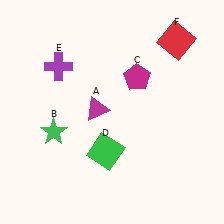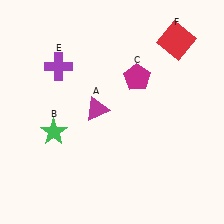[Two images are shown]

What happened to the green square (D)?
The green square (D) was removed in Image 2. It was in the bottom-left area of Image 1.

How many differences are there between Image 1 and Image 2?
There is 1 difference between the two images.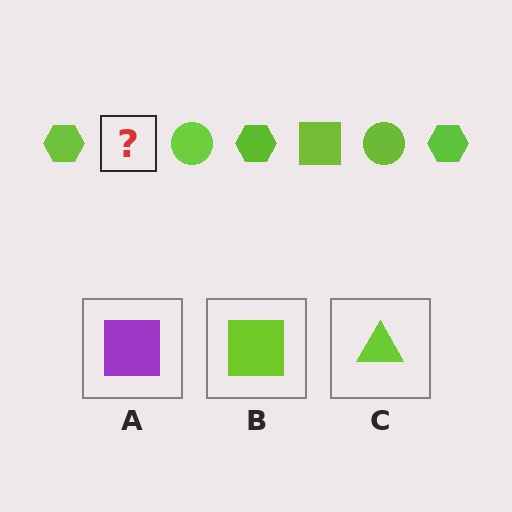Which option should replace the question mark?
Option B.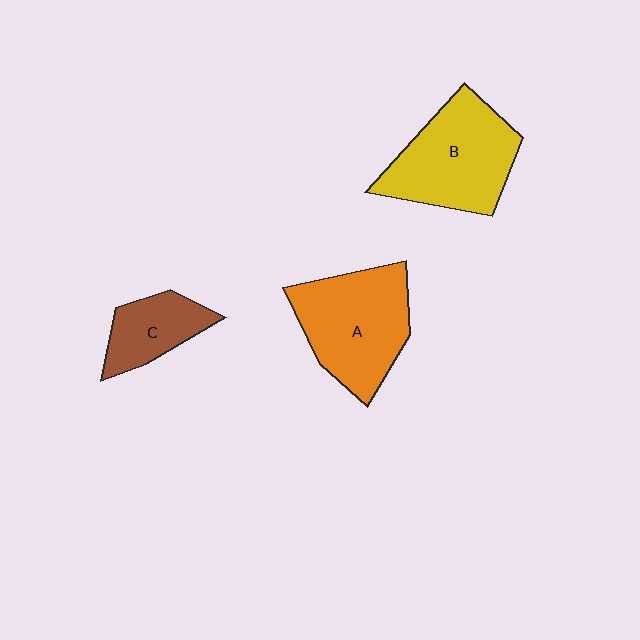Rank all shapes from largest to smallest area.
From largest to smallest: A (orange), B (yellow), C (brown).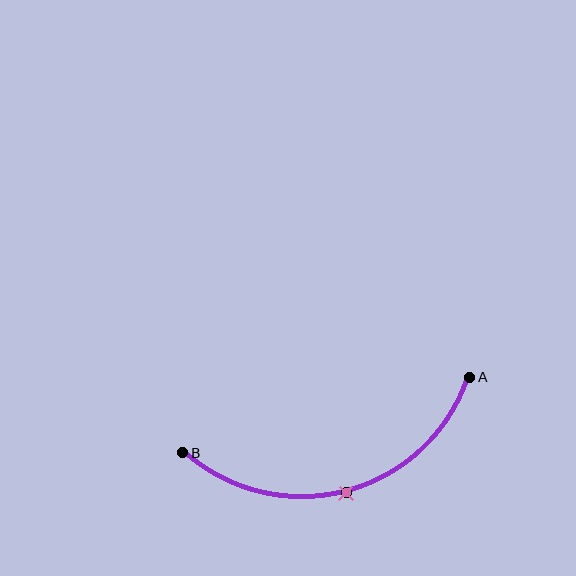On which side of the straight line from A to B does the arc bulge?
The arc bulges below the straight line connecting A and B.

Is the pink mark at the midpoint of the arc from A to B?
Yes. The pink mark lies on the arc at equal arc-length from both A and B — it is the arc midpoint.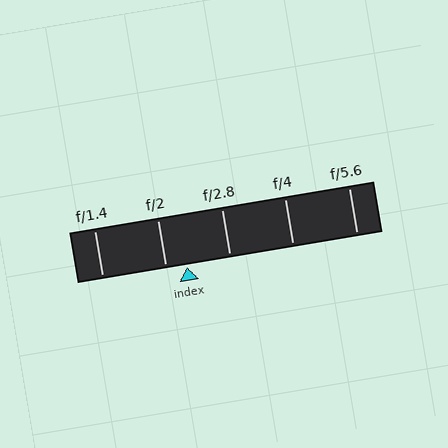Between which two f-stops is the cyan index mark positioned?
The index mark is between f/2 and f/2.8.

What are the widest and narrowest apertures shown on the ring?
The widest aperture shown is f/1.4 and the narrowest is f/5.6.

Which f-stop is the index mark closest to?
The index mark is closest to f/2.